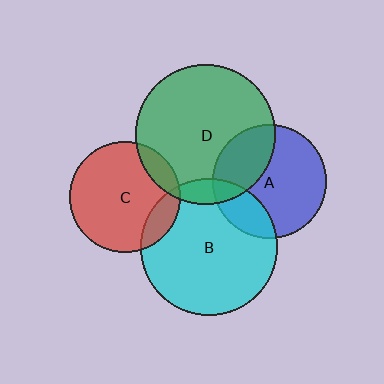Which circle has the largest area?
Circle D (green).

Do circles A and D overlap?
Yes.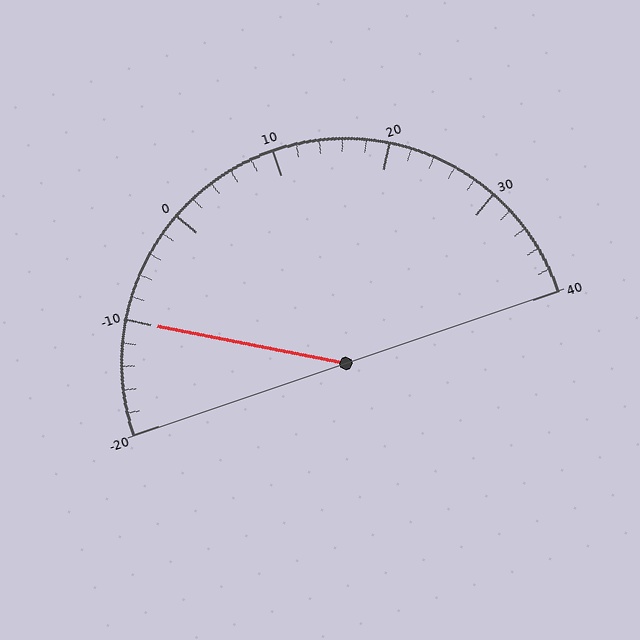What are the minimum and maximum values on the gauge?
The gauge ranges from -20 to 40.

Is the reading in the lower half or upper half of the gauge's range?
The reading is in the lower half of the range (-20 to 40).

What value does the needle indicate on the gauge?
The needle indicates approximately -10.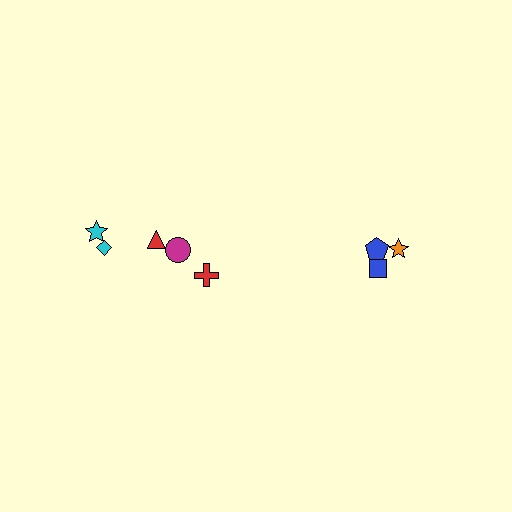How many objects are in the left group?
There are 5 objects.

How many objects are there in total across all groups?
There are 8 objects.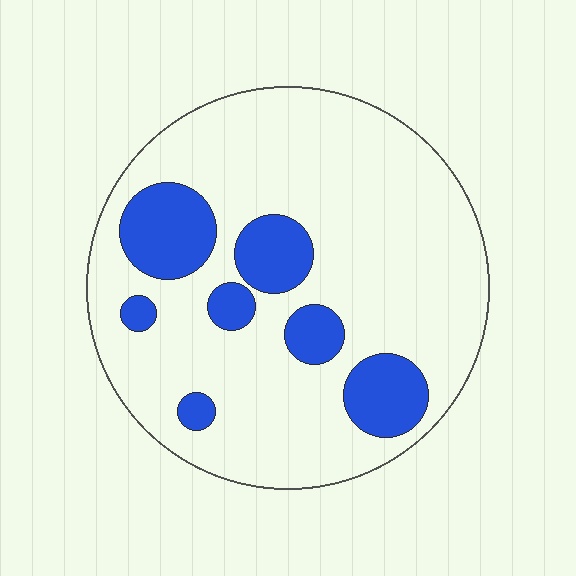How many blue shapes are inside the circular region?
7.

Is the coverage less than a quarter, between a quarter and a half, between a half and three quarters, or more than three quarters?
Less than a quarter.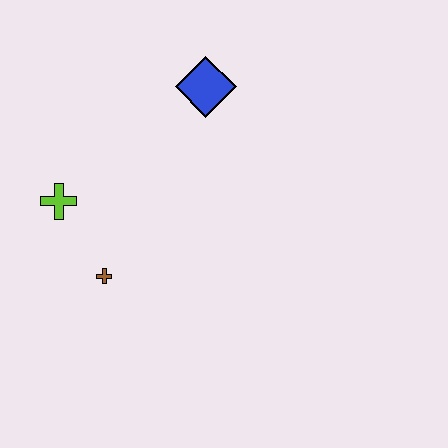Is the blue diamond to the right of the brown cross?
Yes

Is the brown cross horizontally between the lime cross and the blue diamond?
Yes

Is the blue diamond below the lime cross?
No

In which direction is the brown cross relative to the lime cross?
The brown cross is below the lime cross.